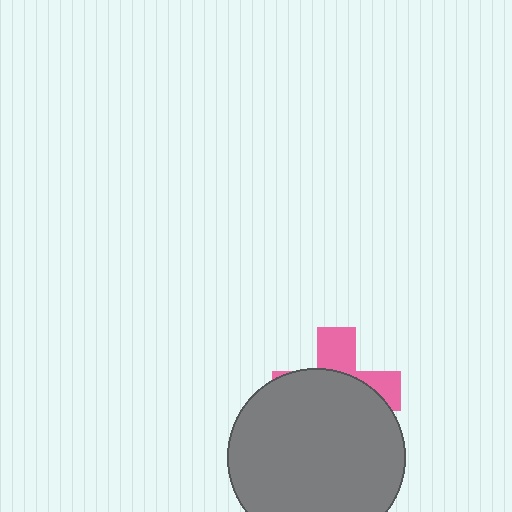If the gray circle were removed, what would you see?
You would see the complete pink cross.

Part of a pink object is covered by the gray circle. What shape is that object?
It is a cross.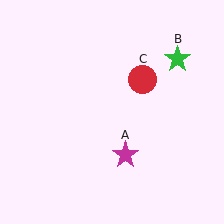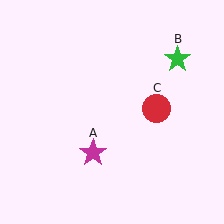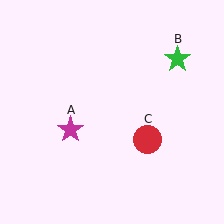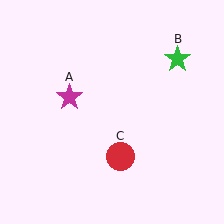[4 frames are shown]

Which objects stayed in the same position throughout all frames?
Green star (object B) remained stationary.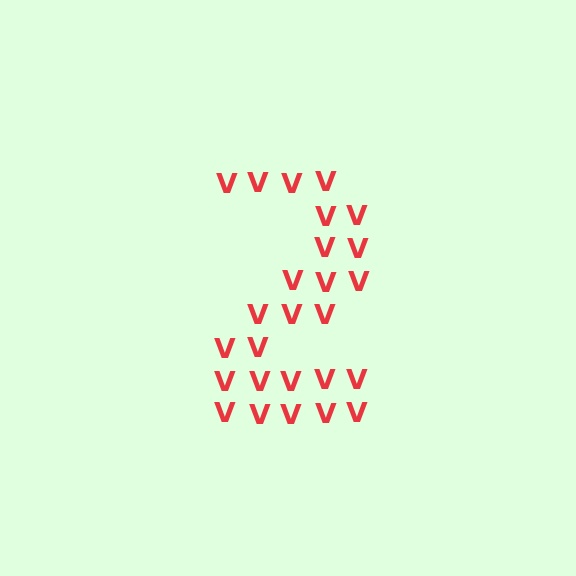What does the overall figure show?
The overall figure shows the digit 2.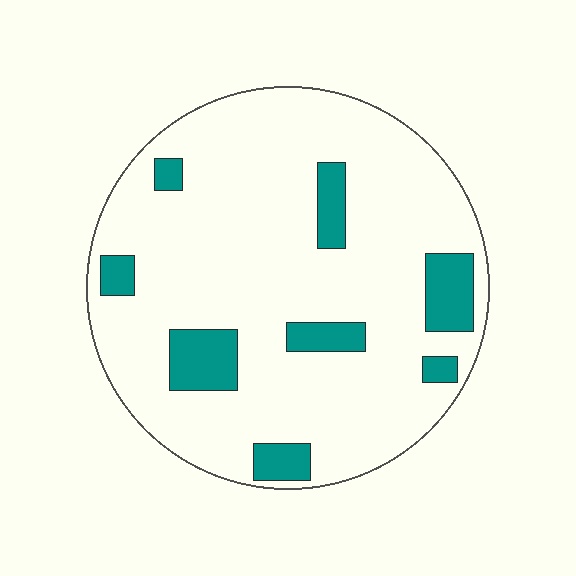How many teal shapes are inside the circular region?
8.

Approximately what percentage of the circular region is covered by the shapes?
Approximately 15%.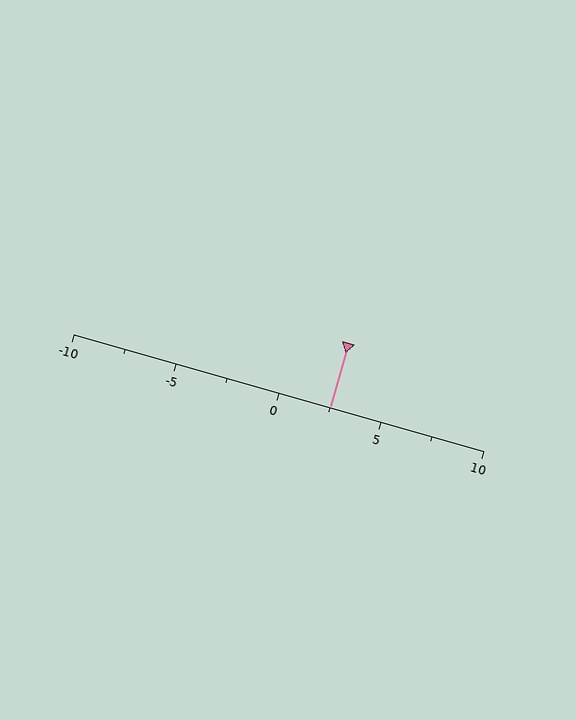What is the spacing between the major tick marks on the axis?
The major ticks are spaced 5 apart.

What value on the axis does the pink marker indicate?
The marker indicates approximately 2.5.